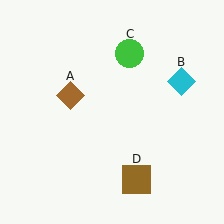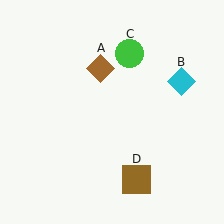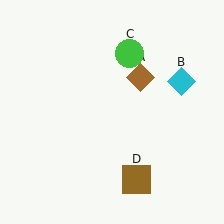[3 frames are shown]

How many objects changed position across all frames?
1 object changed position: brown diamond (object A).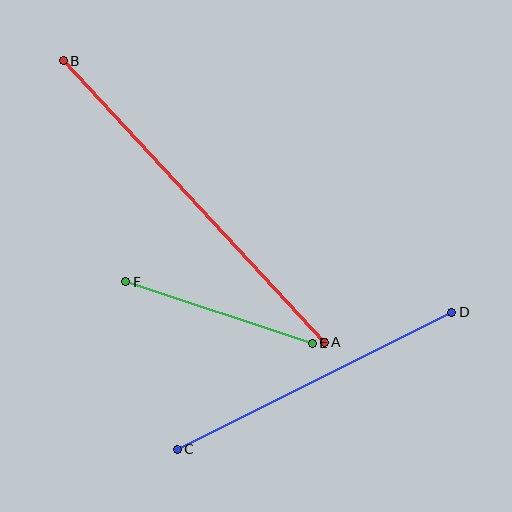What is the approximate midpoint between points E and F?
The midpoint is at approximately (219, 313) pixels.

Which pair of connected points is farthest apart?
Points A and B are farthest apart.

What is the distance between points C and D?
The distance is approximately 306 pixels.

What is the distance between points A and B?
The distance is approximately 384 pixels.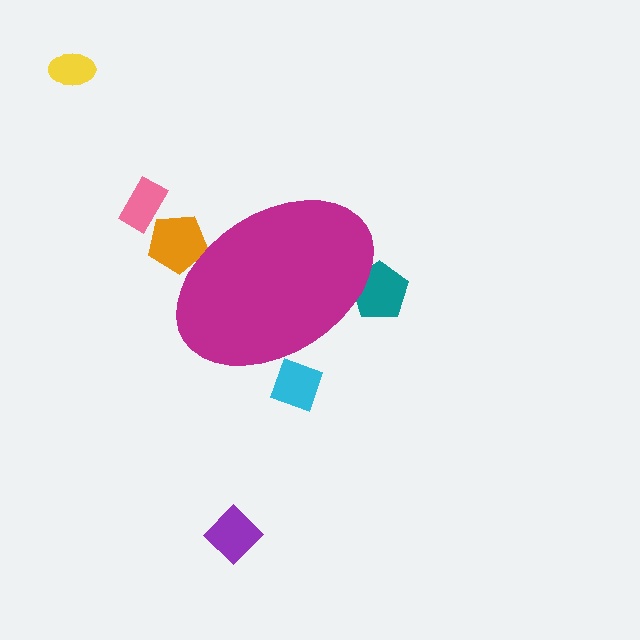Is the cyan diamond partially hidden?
Yes, the cyan diamond is partially hidden behind the magenta ellipse.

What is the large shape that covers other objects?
A magenta ellipse.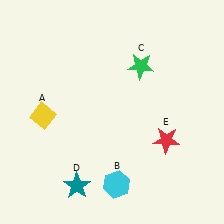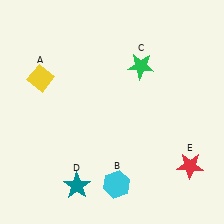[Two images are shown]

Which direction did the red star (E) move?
The red star (E) moved down.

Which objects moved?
The objects that moved are: the yellow diamond (A), the red star (E).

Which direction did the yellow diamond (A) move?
The yellow diamond (A) moved up.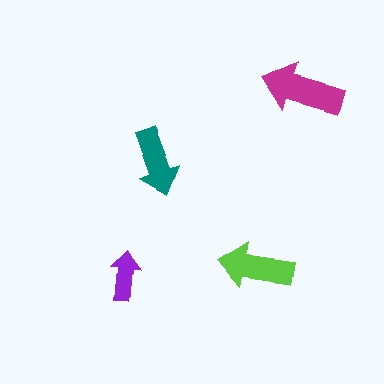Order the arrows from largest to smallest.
the magenta one, the lime one, the teal one, the purple one.